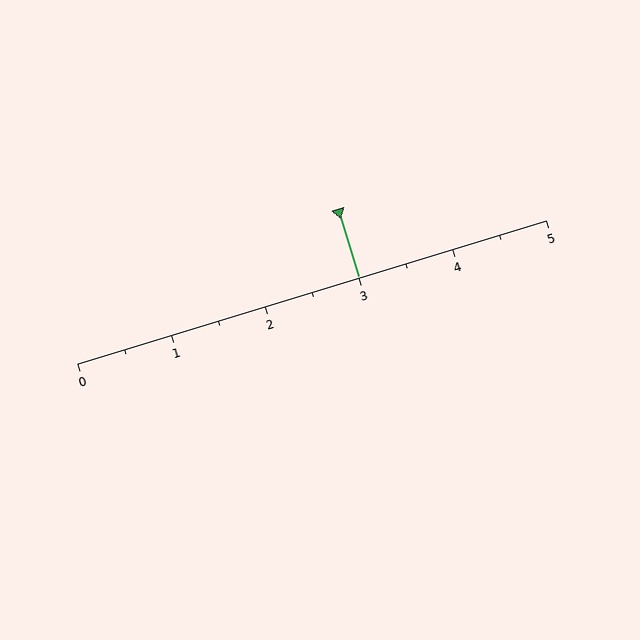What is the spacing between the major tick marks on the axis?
The major ticks are spaced 1 apart.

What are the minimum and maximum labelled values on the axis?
The axis runs from 0 to 5.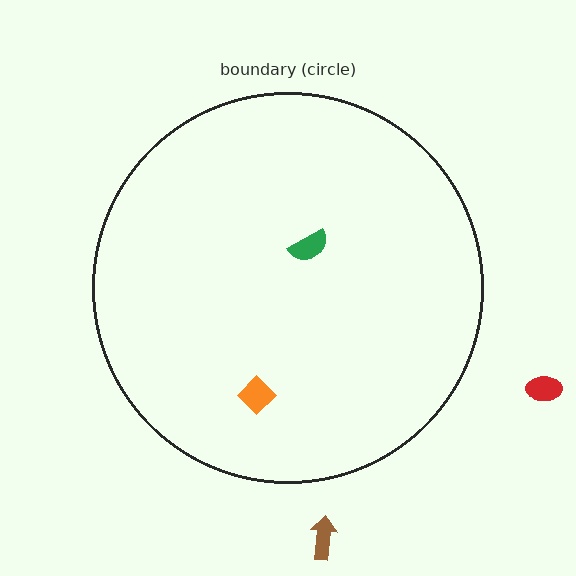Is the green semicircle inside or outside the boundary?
Inside.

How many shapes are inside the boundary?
2 inside, 2 outside.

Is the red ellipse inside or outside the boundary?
Outside.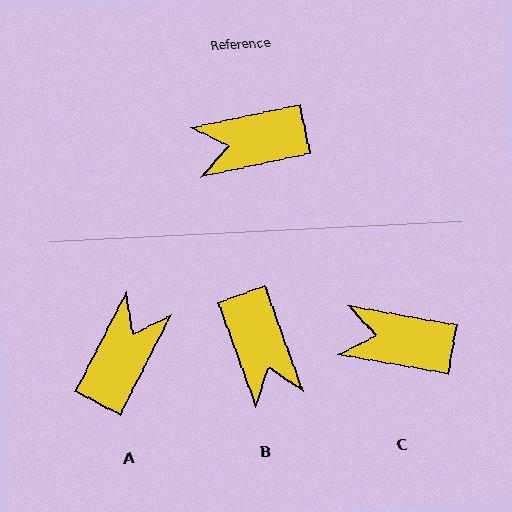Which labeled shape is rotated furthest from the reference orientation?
A, about 129 degrees away.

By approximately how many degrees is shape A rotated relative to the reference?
Approximately 129 degrees clockwise.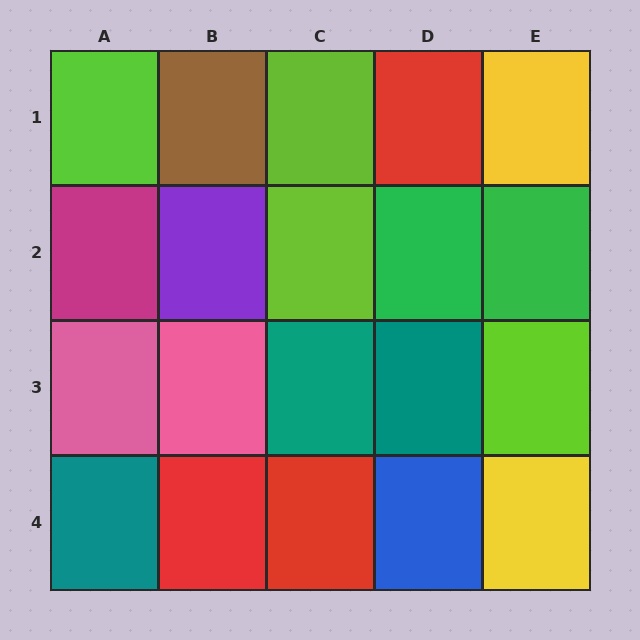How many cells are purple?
1 cell is purple.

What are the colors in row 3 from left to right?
Pink, pink, teal, teal, lime.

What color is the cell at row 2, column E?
Green.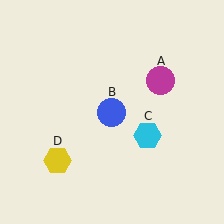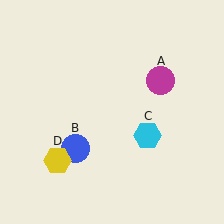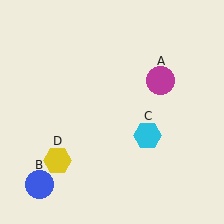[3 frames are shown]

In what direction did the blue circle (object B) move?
The blue circle (object B) moved down and to the left.